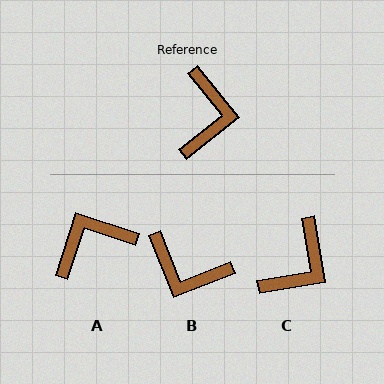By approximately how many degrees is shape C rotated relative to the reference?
Approximately 29 degrees clockwise.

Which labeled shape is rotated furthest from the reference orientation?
A, about 123 degrees away.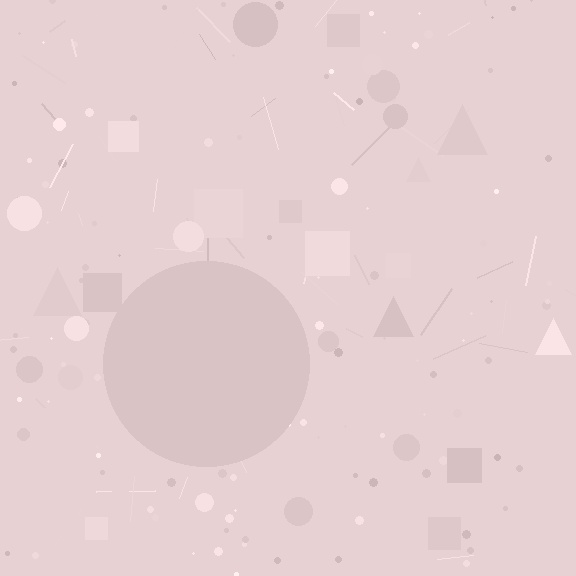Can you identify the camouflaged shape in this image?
The camouflaged shape is a circle.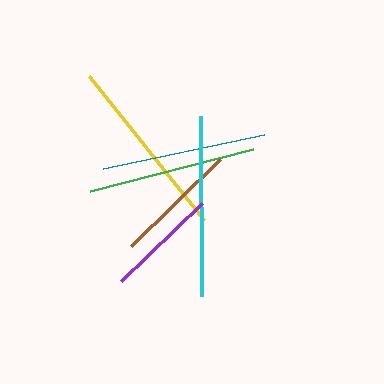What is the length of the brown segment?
The brown segment is approximately 125 pixels long.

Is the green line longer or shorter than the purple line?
The green line is longer than the purple line.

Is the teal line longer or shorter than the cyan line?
The cyan line is longer than the teal line.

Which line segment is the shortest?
The purple line is the shortest at approximately 113 pixels.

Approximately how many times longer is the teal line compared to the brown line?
The teal line is approximately 1.3 times the length of the brown line.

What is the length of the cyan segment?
The cyan segment is approximately 180 pixels long.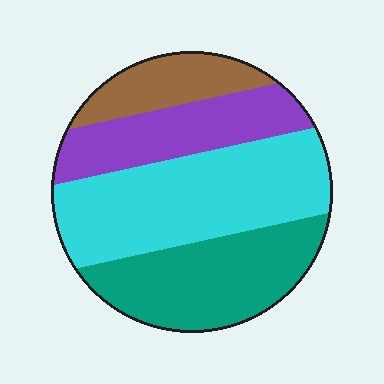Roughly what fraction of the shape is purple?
Purple covers 21% of the shape.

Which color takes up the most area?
Cyan, at roughly 40%.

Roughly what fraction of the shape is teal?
Teal takes up between a quarter and a half of the shape.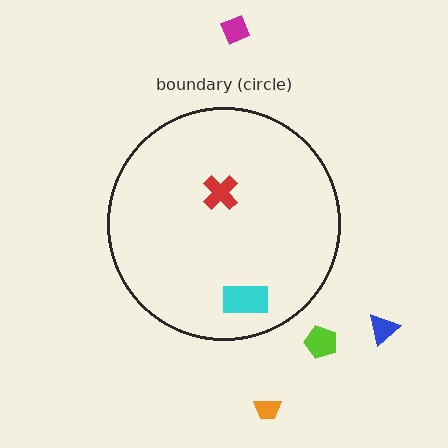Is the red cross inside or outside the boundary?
Inside.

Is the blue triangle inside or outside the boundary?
Outside.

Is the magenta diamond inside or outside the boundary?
Outside.